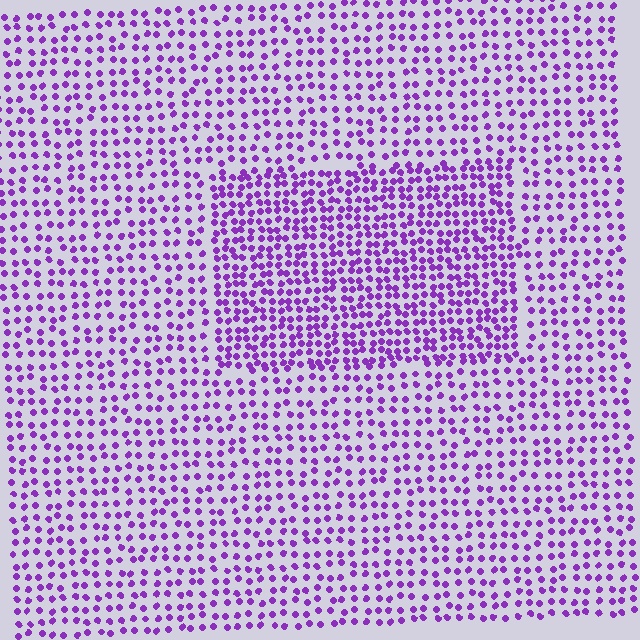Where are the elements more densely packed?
The elements are more densely packed inside the rectangle boundary.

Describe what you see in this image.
The image contains small purple elements arranged at two different densities. A rectangle-shaped region is visible where the elements are more densely packed than the surrounding area.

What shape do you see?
I see a rectangle.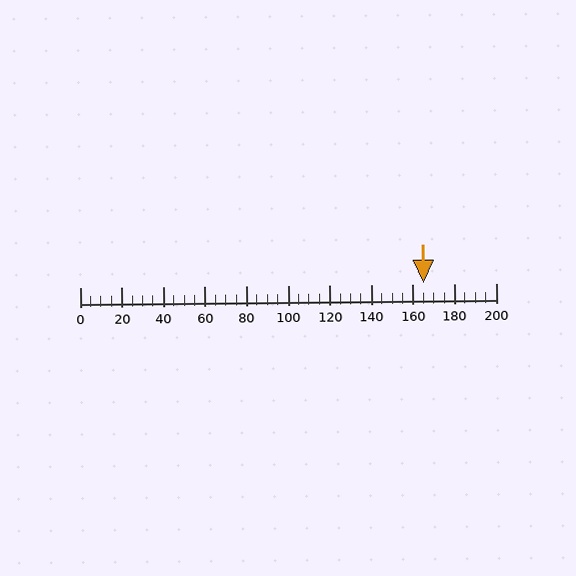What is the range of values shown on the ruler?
The ruler shows values from 0 to 200.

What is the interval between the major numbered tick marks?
The major tick marks are spaced 20 units apart.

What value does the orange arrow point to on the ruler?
The orange arrow points to approximately 165.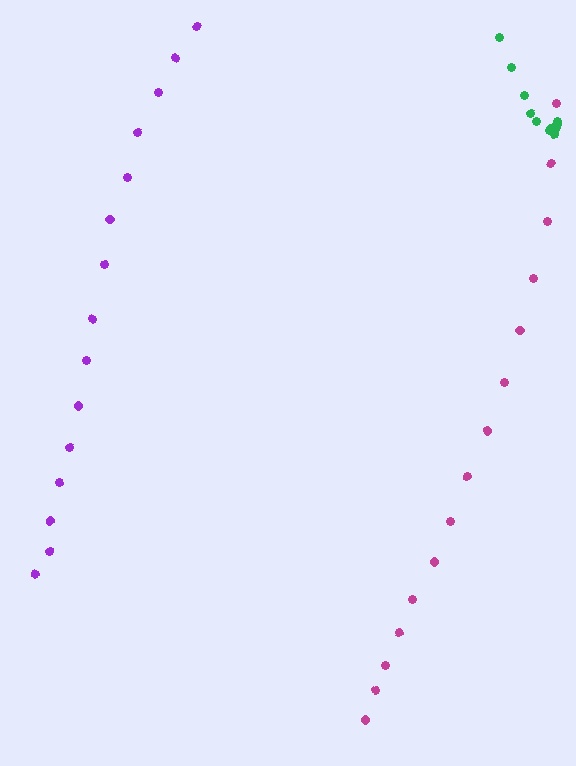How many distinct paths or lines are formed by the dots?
There are 3 distinct paths.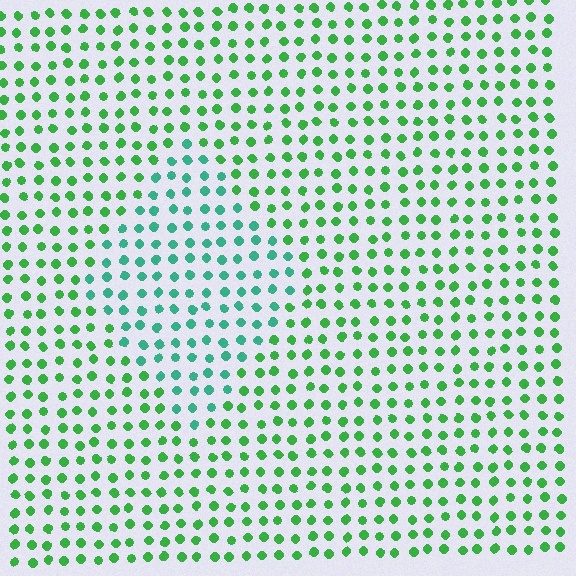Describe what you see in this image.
The image is filled with small green elements in a uniform arrangement. A diamond-shaped region is visible where the elements are tinted to a slightly different hue, forming a subtle color boundary.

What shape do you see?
I see a diamond.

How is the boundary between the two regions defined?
The boundary is defined purely by a slight shift in hue (about 36 degrees). Spacing, size, and orientation are identical on both sides.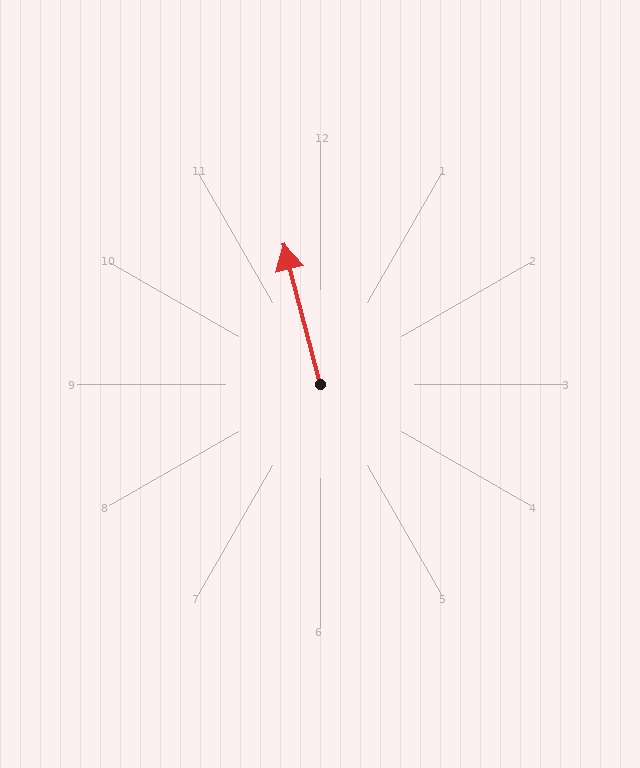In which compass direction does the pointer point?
North.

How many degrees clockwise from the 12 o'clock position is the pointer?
Approximately 345 degrees.